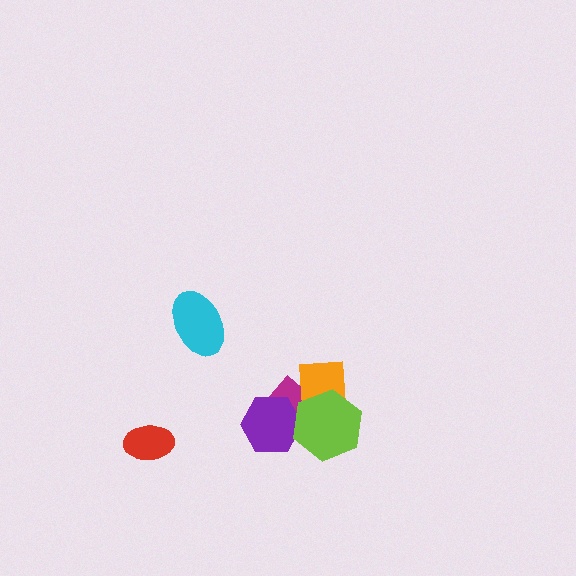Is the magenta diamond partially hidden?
Yes, it is partially covered by another shape.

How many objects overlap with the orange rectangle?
3 objects overlap with the orange rectangle.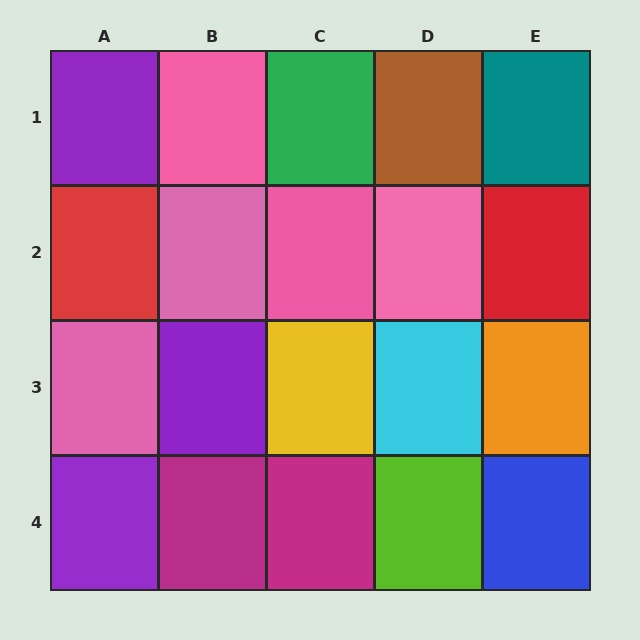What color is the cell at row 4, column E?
Blue.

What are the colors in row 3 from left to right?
Pink, purple, yellow, cyan, orange.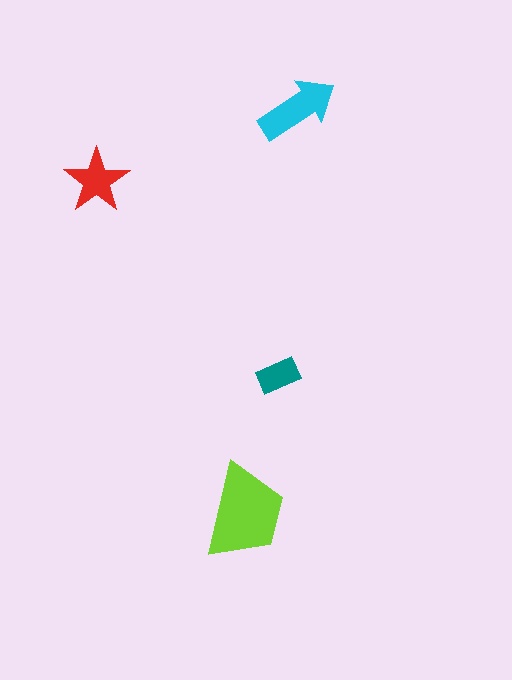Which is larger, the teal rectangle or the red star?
The red star.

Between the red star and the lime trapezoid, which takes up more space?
The lime trapezoid.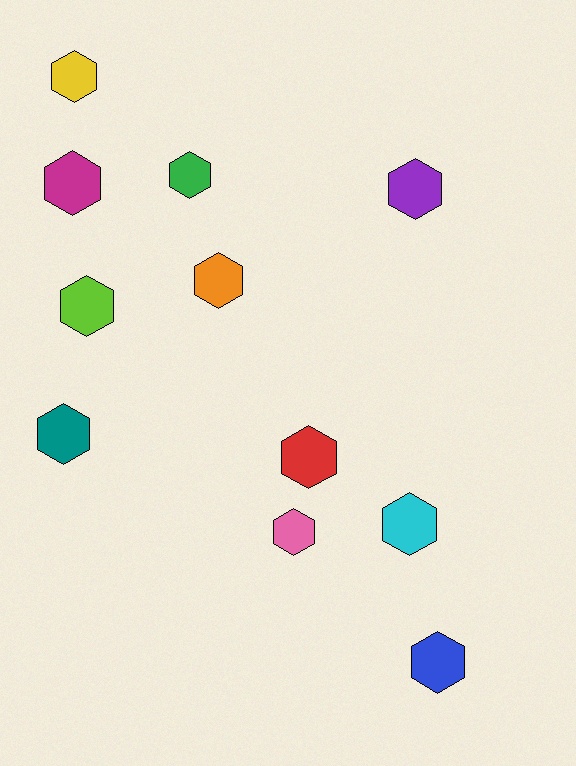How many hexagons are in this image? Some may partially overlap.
There are 11 hexagons.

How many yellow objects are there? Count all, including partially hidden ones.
There is 1 yellow object.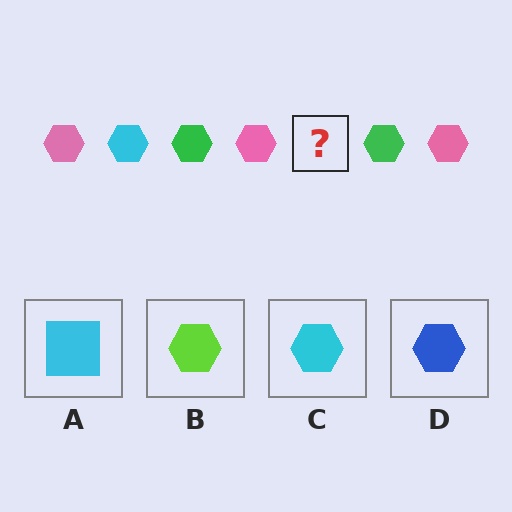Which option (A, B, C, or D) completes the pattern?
C.